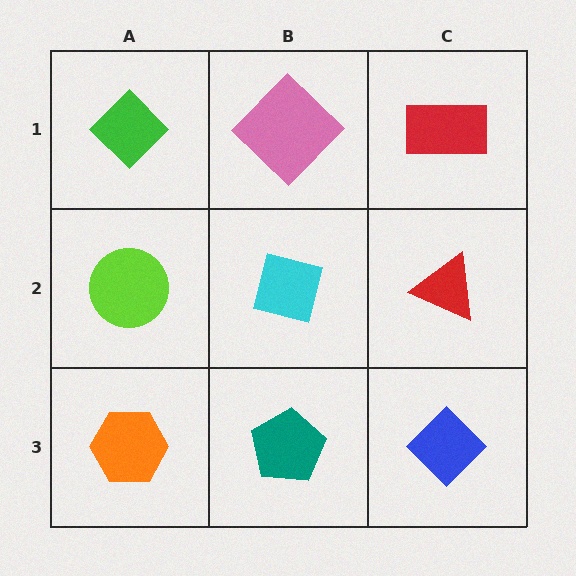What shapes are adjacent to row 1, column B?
A cyan square (row 2, column B), a green diamond (row 1, column A), a red rectangle (row 1, column C).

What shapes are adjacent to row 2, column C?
A red rectangle (row 1, column C), a blue diamond (row 3, column C), a cyan square (row 2, column B).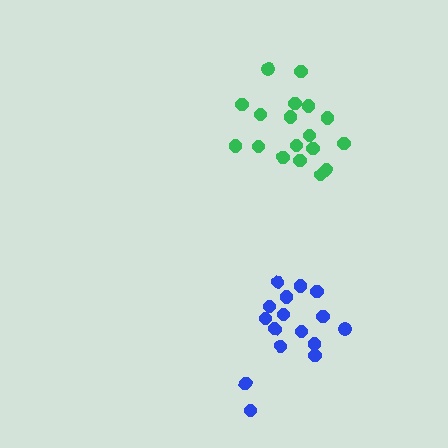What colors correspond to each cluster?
The clusters are colored: blue, green.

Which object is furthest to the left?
The blue cluster is leftmost.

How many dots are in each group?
Group 1: 16 dots, Group 2: 18 dots (34 total).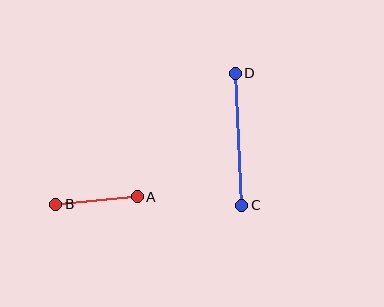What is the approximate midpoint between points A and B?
The midpoint is at approximately (97, 200) pixels.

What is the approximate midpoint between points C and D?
The midpoint is at approximately (238, 139) pixels.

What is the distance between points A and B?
The distance is approximately 82 pixels.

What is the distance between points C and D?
The distance is approximately 132 pixels.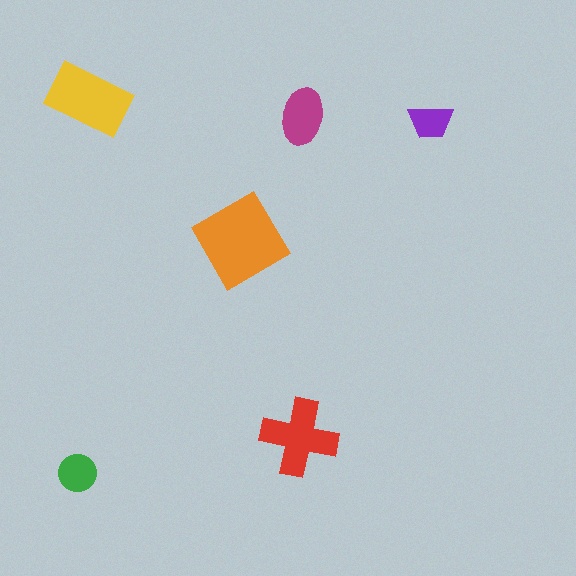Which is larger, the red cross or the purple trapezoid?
The red cross.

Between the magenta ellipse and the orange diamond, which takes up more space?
The orange diamond.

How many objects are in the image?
There are 6 objects in the image.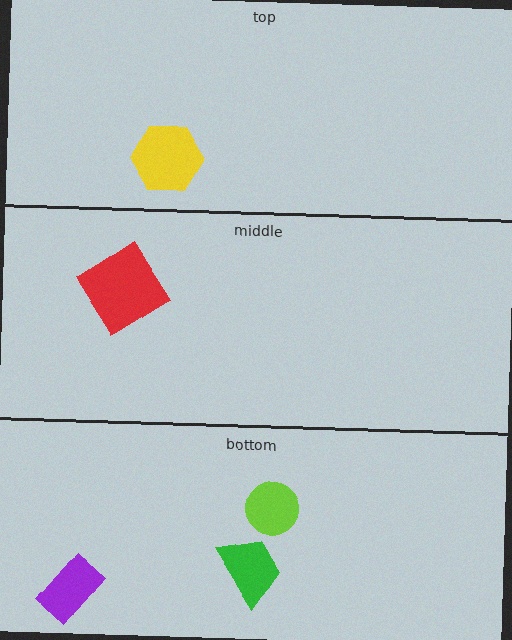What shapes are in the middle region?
The red diamond.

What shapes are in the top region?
The yellow hexagon.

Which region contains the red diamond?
The middle region.